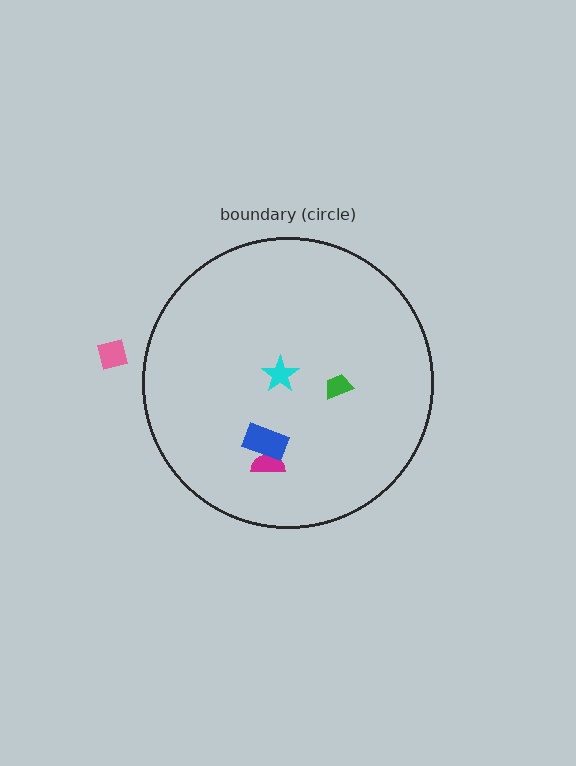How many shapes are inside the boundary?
4 inside, 1 outside.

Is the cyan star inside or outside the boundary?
Inside.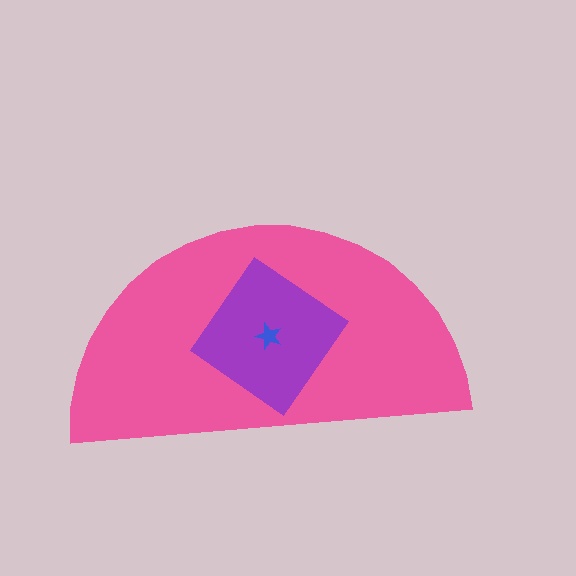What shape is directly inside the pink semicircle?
The purple diamond.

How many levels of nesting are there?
3.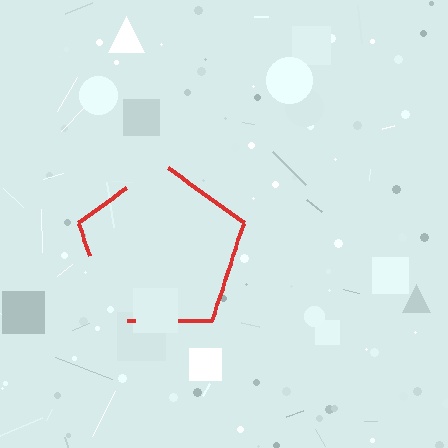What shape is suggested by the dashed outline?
The dashed outline suggests a pentagon.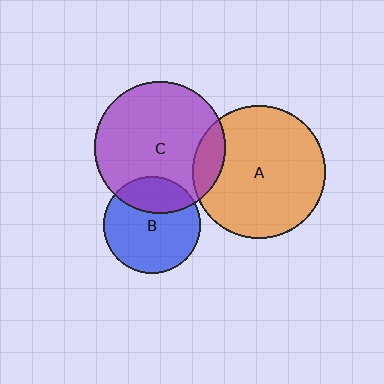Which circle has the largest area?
Circle A (orange).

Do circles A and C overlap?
Yes.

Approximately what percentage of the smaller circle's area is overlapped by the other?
Approximately 15%.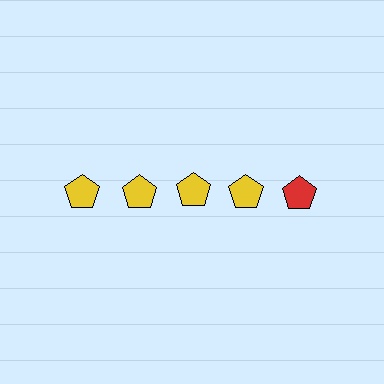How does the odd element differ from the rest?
It has a different color: red instead of yellow.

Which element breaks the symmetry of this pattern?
The red pentagon in the top row, rightmost column breaks the symmetry. All other shapes are yellow pentagons.